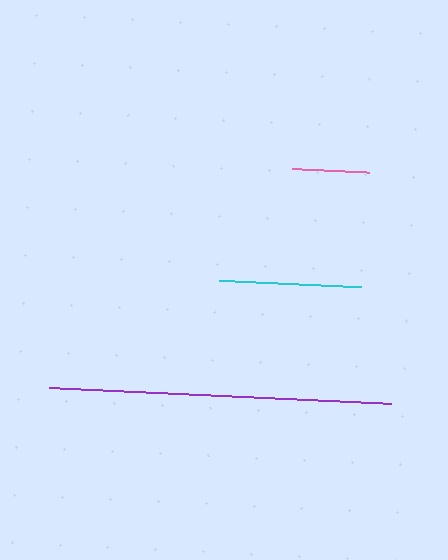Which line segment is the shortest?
The pink line is the shortest at approximately 76 pixels.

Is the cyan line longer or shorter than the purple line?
The purple line is longer than the cyan line.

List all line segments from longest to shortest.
From longest to shortest: purple, cyan, pink.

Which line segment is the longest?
The purple line is the longest at approximately 344 pixels.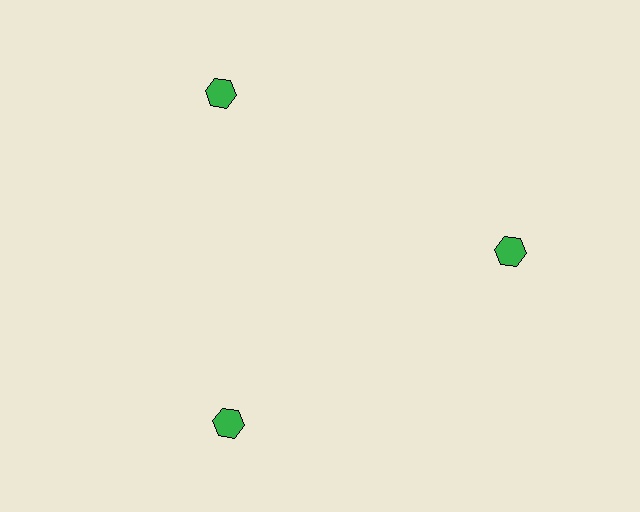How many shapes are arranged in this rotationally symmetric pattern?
There are 3 shapes, arranged in 3 groups of 1.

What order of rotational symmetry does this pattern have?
This pattern has 3-fold rotational symmetry.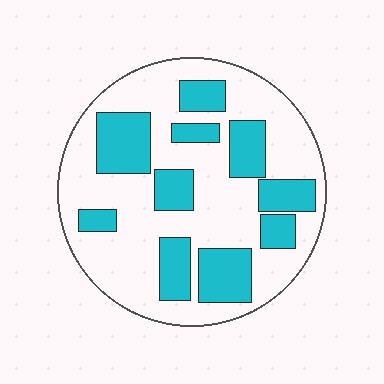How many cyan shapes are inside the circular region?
10.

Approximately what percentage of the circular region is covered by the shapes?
Approximately 35%.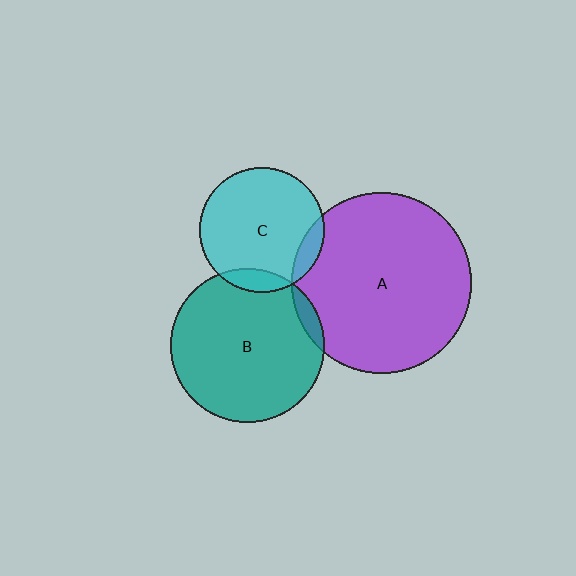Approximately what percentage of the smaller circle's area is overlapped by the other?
Approximately 5%.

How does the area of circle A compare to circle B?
Approximately 1.4 times.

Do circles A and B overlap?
Yes.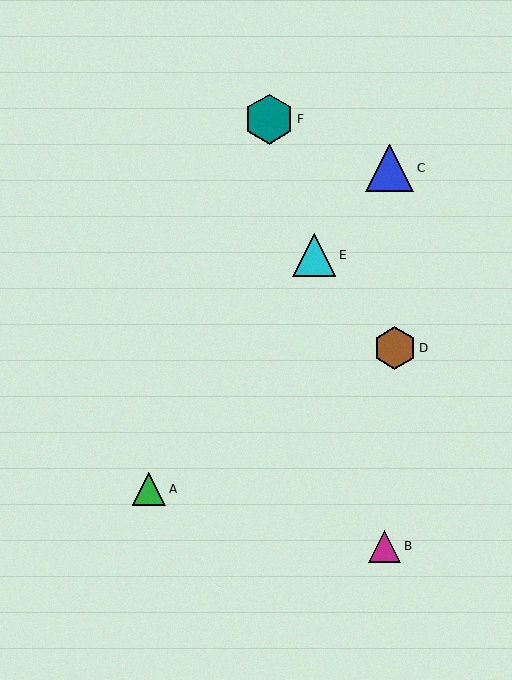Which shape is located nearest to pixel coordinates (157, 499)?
The green triangle (labeled A) at (149, 489) is nearest to that location.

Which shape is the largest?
The teal hexagon (labeled F) is the largest.